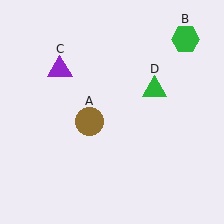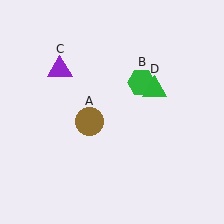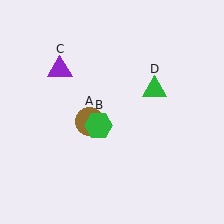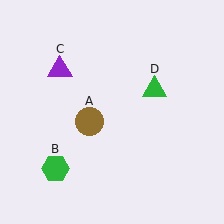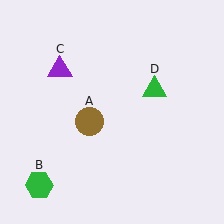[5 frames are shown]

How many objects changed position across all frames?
1 object changed position: green hexagon (object B).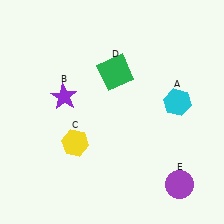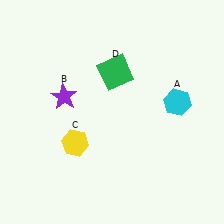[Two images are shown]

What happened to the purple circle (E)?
The purple circle (E) was removed in Image 2. It was in the bottom-right area of Image 1.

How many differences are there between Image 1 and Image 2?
There is 1 difference between the two images.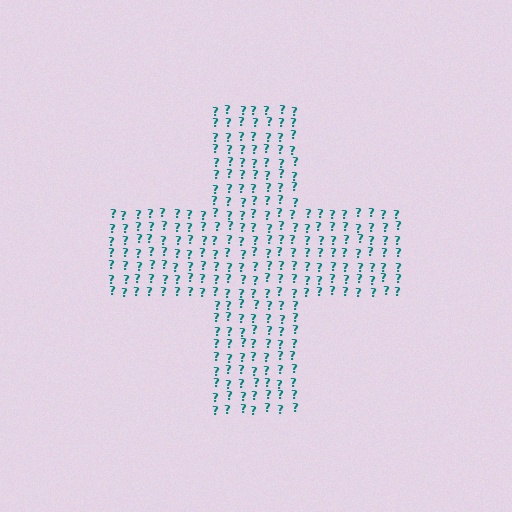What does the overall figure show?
The overall figure shows a cross.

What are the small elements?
The small elements are question marks.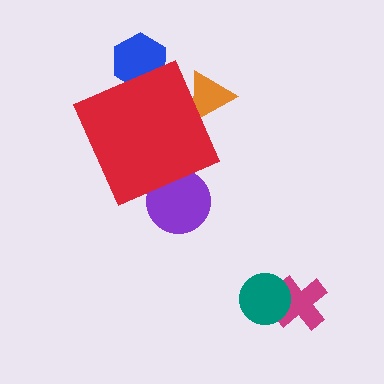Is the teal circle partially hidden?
No, the teal circle is fully visible.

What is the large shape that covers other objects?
A red diamond.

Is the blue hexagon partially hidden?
Yes, the blue hexagon is partially hidden behind the red diamond.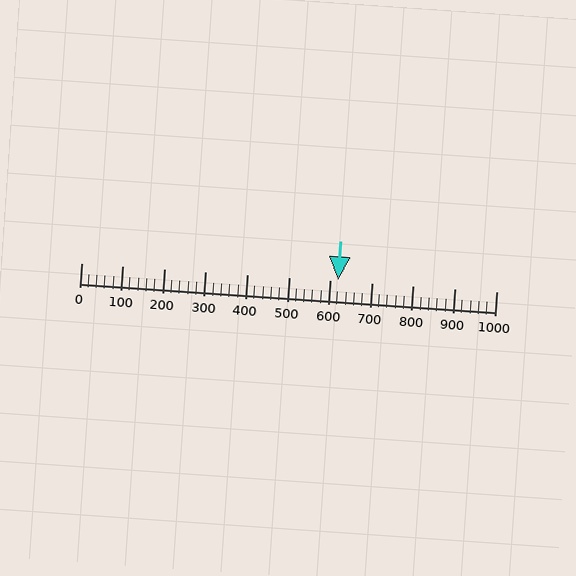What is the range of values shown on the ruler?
The ruler shows values from 0 to 1000.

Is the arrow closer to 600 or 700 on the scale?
The arrow is closer to 600.